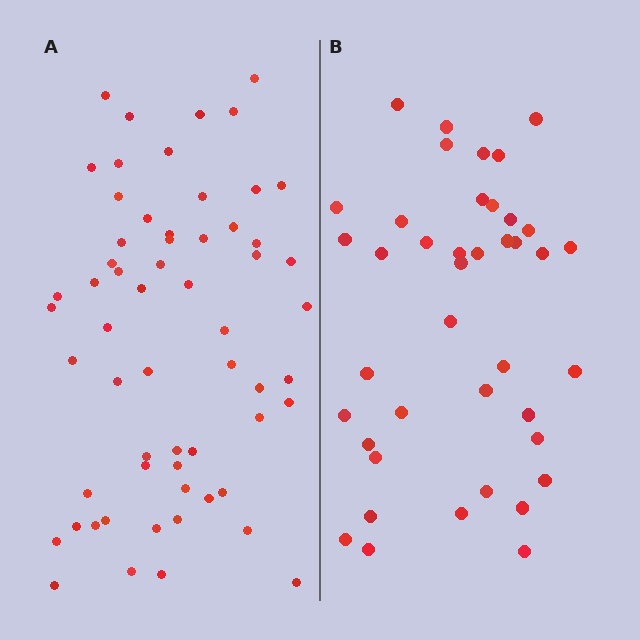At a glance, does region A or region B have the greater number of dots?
Region A (the left region) has more dots.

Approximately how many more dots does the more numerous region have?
Region A has approximately 20 more dots than region B.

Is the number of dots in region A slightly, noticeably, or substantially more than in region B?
Region A has substantially more. The ratio is roughly 1.5 to 1.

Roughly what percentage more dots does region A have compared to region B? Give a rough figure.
About 45% more.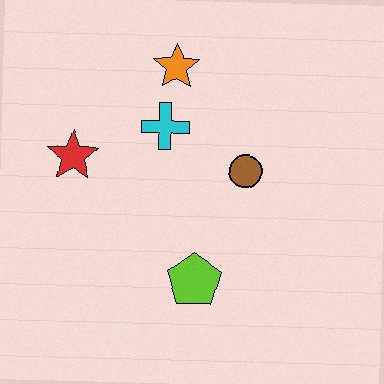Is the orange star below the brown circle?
No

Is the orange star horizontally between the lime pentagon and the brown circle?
No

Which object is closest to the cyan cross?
The orange star is closest to the cyan cross.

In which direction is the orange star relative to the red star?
The orange star is to the right of the red star.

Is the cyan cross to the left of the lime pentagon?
Yes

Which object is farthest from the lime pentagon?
The orange star is farthest from the lime pentagon.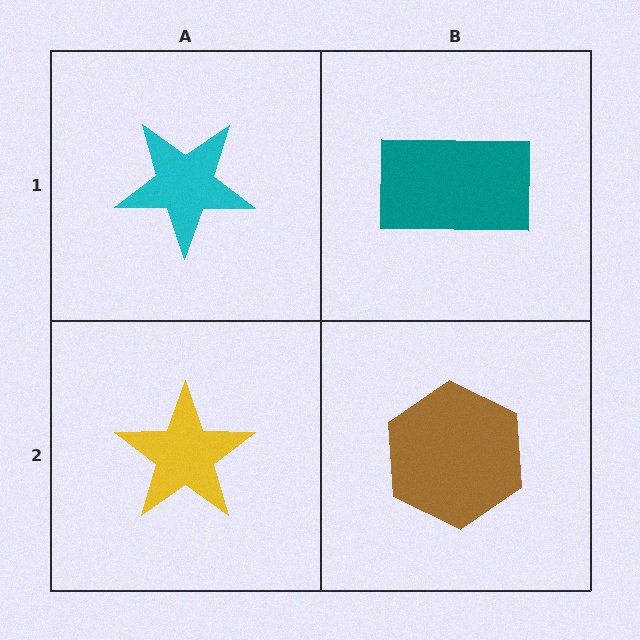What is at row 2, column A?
A yellow star.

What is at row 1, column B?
A teal rectangle.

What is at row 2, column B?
A brown hexagon.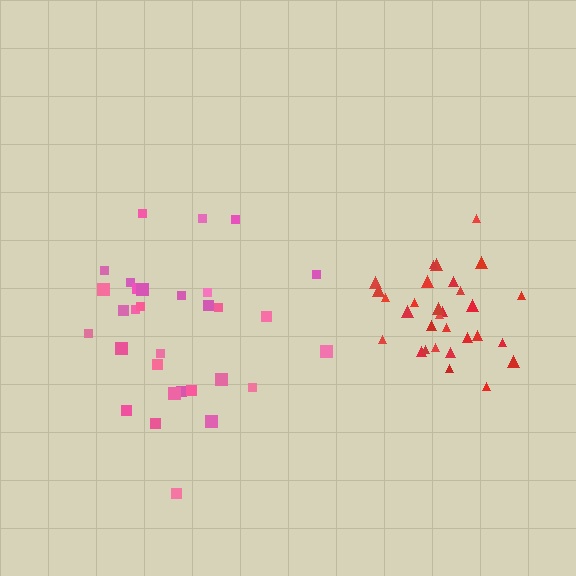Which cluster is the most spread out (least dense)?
Pink.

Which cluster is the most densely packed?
Red.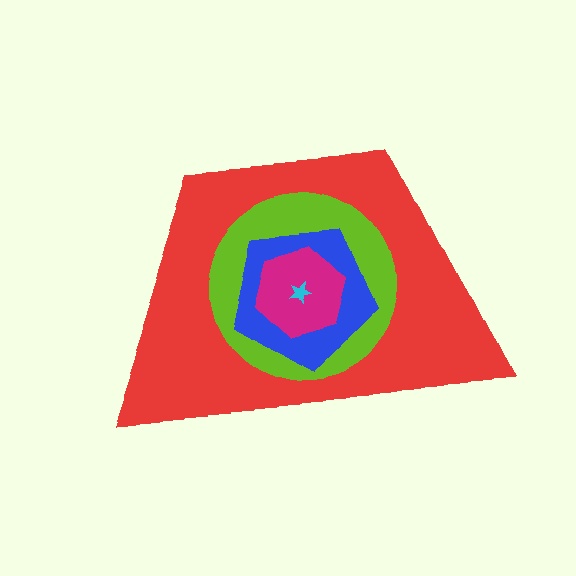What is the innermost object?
The cyan star.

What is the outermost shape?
The red trapezoid.